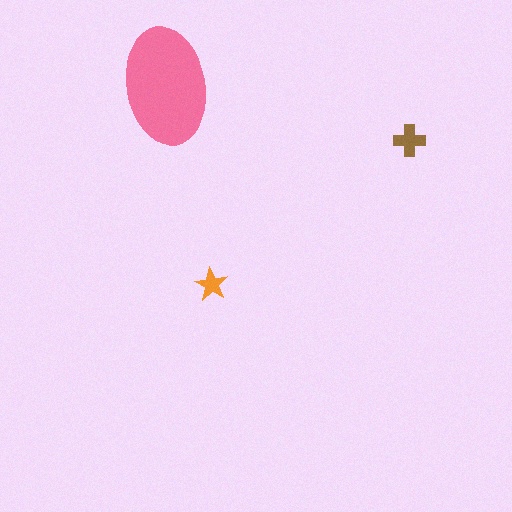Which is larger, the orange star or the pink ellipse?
The pink ellipse.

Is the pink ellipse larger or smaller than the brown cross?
Larger.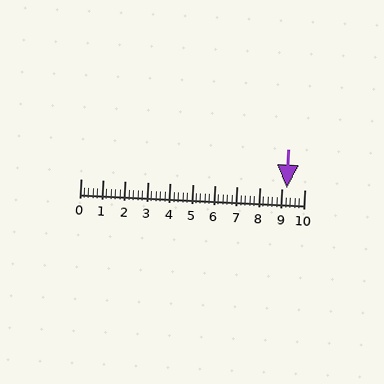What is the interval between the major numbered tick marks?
The major tick marks are spaced 1 units apart.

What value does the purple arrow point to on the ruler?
The purple arrow points to approximately 9.2.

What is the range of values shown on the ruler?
The ruler shows values from 0 to 10.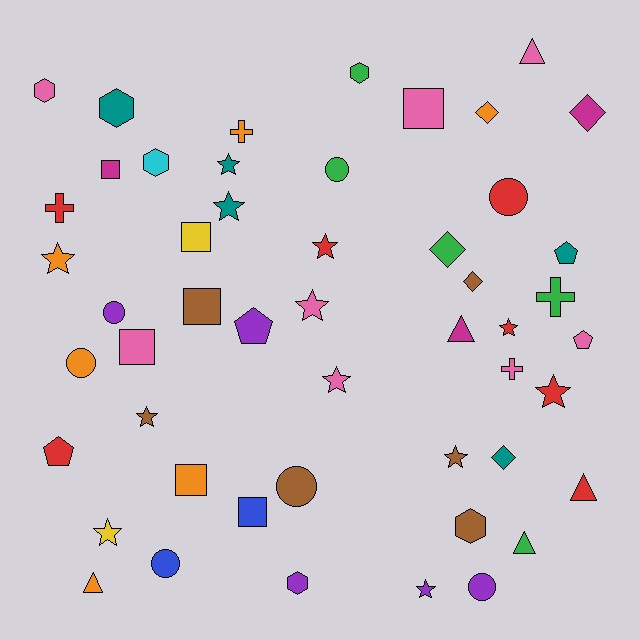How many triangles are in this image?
There are 5 triangles.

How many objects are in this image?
There are 50 objects.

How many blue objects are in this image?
There are 2 blue objects.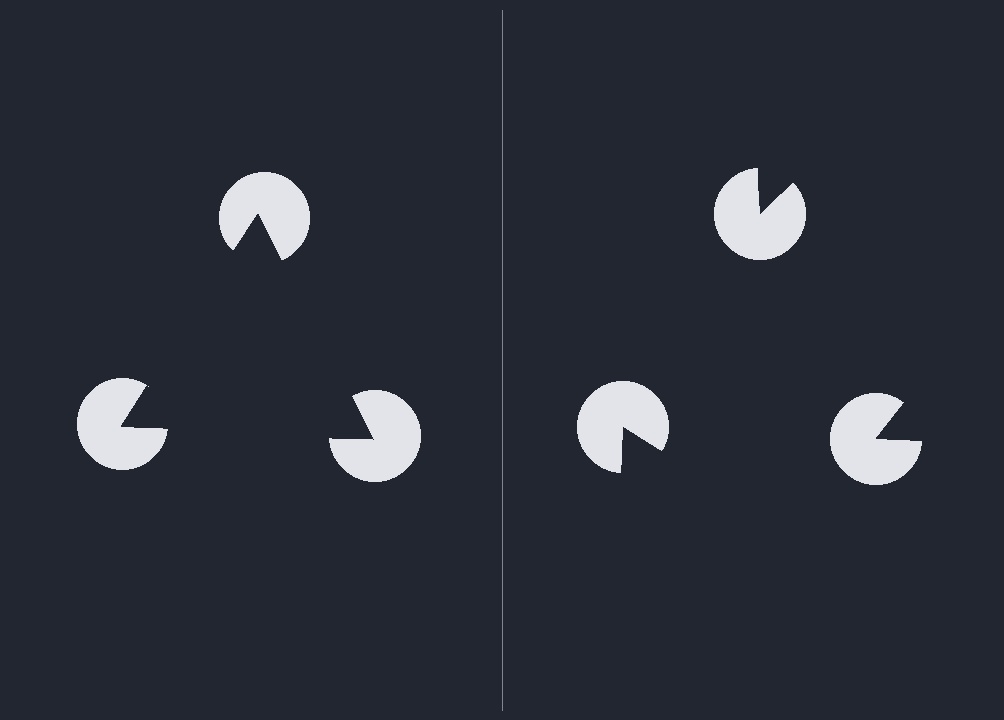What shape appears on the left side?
An illusory triangle.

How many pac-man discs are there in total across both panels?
6 — 3 on each side.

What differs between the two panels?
The pac-man discs are positioned identically on both sides; only the wedge orientations differ. On the left they align to a triangle; on the right they are misaligned.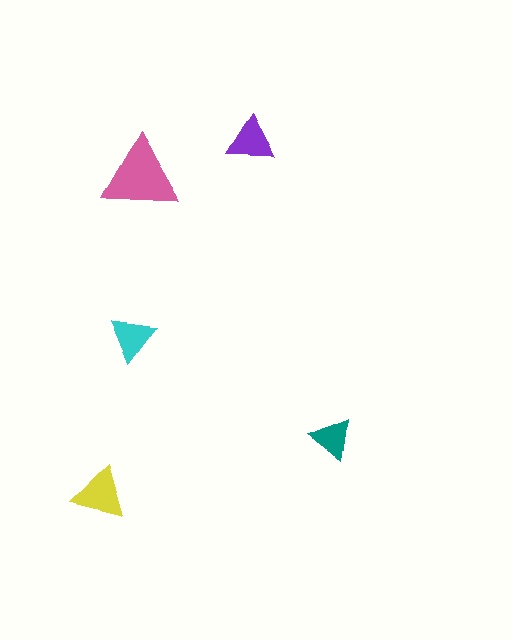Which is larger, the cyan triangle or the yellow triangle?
The yellow one.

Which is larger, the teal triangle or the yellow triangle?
The yellow one.